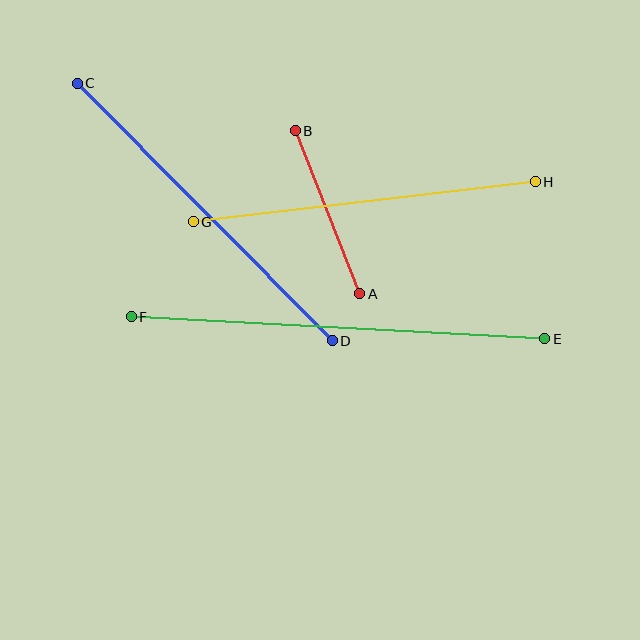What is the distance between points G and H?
The distance is approximately 345 pixels.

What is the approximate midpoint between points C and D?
The midpoint is at approximately (205, 212) pixels.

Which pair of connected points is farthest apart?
Points E and F are farthest apart.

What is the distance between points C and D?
The distance is approximately 362 pixels.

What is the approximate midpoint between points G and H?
The midpoint is at approximately (364, 202) pixels.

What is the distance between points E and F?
The distance is approximately 414 pixels.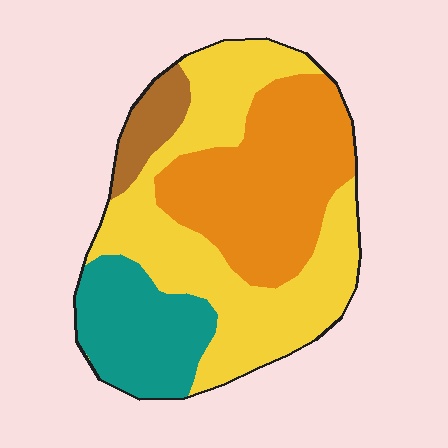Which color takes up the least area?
Brown, at roughly 5%.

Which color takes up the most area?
Yellow, at roughly 40%.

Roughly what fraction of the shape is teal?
Teal takes up about one fifth (1/5) of the shape.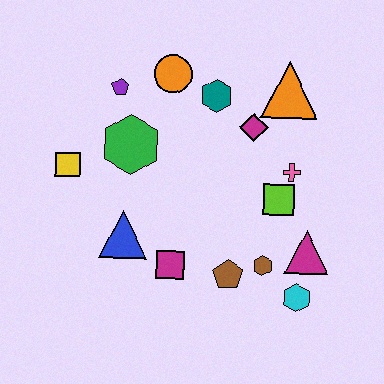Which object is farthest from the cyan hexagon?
The purple pentagon is farthest from the cyan hexagon.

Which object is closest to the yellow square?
The green hexagon is closest to the yellow square.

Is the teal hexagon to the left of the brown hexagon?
Yes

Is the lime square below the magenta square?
No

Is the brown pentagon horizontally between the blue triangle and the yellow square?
No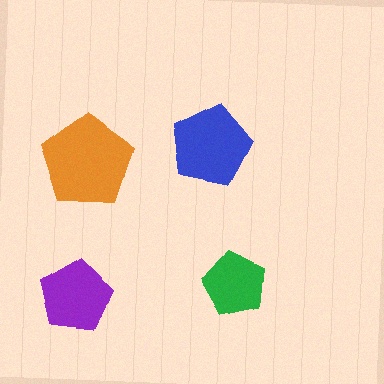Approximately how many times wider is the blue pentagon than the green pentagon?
About 1.5 times wider.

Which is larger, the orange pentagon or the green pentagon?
The orange one.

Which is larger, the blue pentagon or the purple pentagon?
The blue one.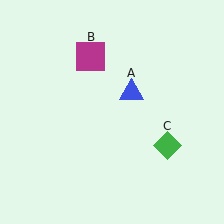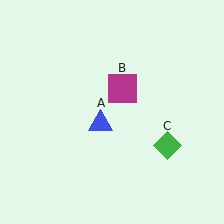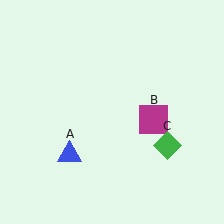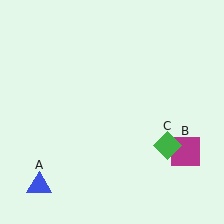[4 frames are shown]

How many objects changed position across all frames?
2 objects changed position: blue triangle (object A), magenta square (object B).